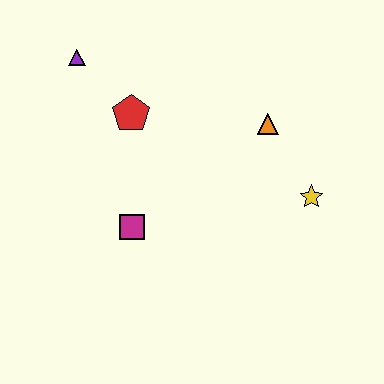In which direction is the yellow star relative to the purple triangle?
The yellow star is to the right of the purple triangle.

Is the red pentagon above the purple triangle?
No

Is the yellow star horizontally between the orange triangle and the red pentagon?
No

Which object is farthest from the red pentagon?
The yellow star is farthest from the red pentagon.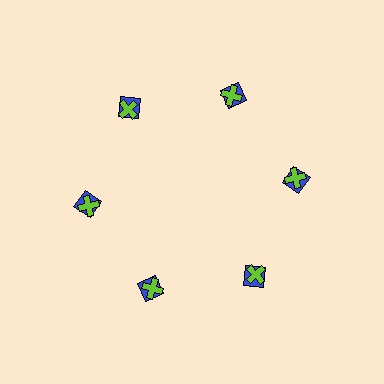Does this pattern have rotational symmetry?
Yes, this pattern has 6-fold rotational symmetry. It looks the same after rotating 60 degrees around the center.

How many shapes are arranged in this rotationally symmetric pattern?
There are 12 shapes, arranged in 6 groups of 2.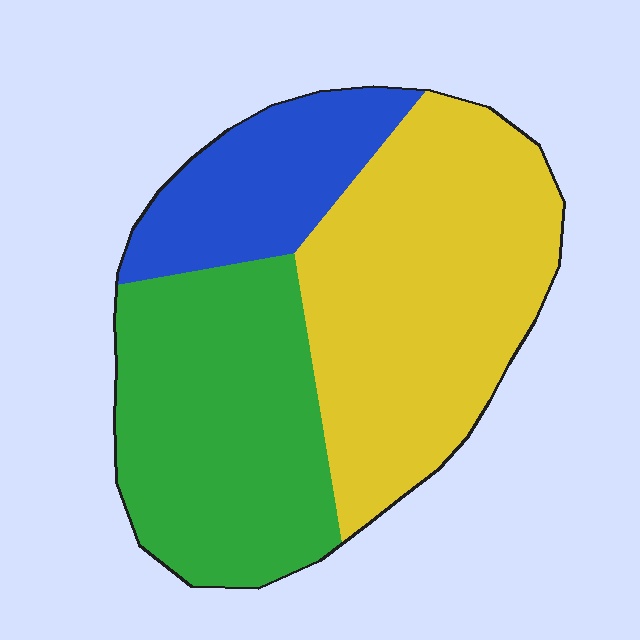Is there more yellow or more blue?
Yellow.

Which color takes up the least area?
Blue, at roughly 20%.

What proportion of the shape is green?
Green covers about 35% of the shape.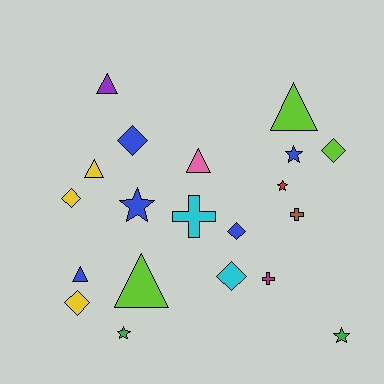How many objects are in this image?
There are 20 objects.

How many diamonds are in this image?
There are 6 diamonds.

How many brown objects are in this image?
There is 1 brown object.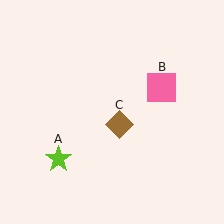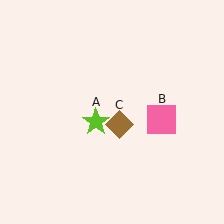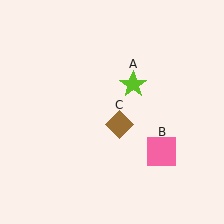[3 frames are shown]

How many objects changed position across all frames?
2 objects changed position: lime star (object A), pink square (object B).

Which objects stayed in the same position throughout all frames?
Brown diamond (object C) remained stationary.